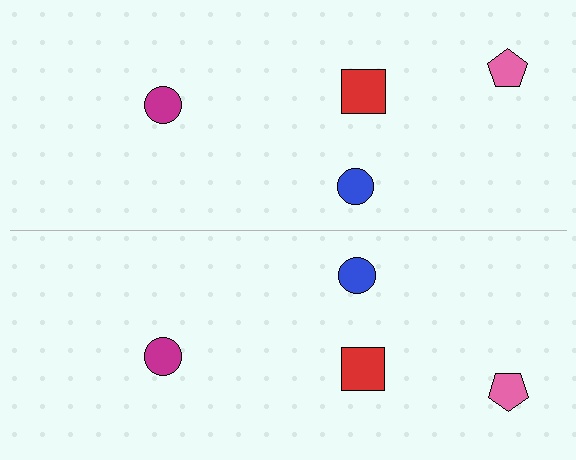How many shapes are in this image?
There are 8 shapes in this image.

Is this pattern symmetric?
Yes, this pattern has bilateral (reflection) symmetry.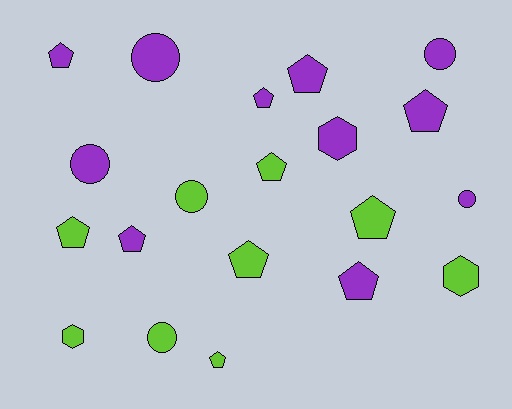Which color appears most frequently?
Purple, with 11 objects.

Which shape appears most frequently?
Pentagon, with 11 objects.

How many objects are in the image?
There are 20 objects.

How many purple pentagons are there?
There are 6 purple pentagons.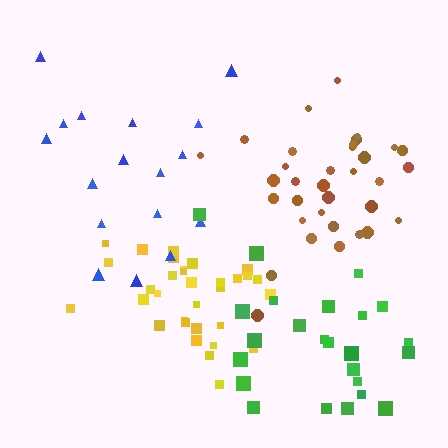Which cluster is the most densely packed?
Yellow.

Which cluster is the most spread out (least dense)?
Green.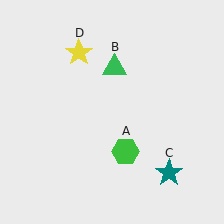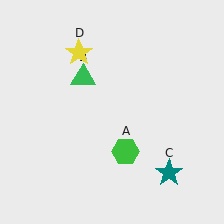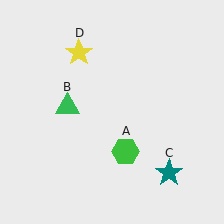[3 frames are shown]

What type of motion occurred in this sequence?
The green triangle (object B) rotated counterclockwise around the center of the scene.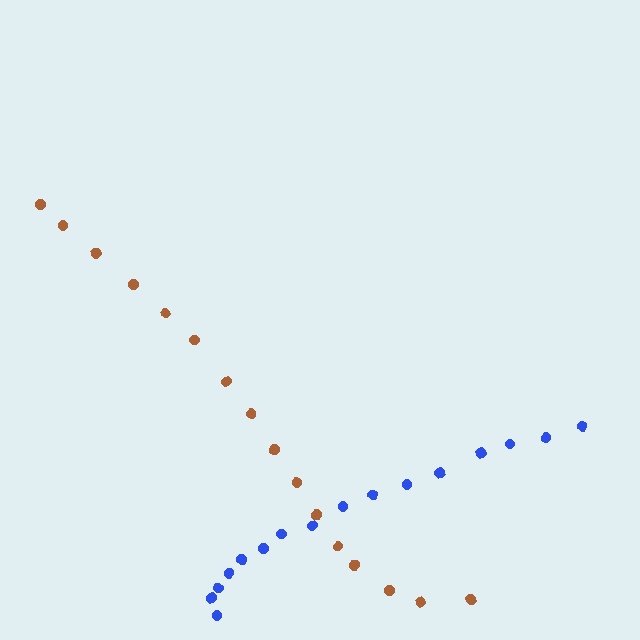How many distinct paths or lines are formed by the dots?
There are 2 distinct paths.